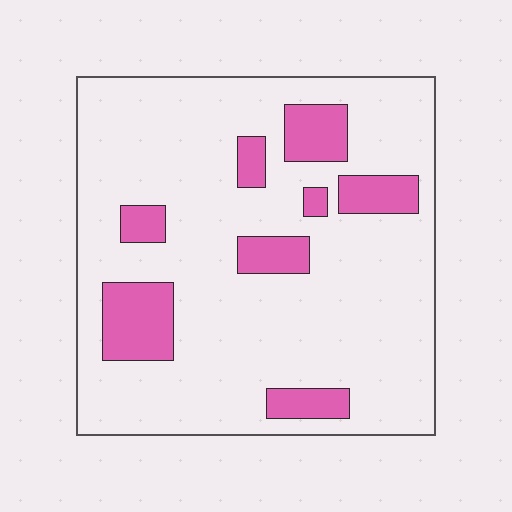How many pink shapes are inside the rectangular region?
8.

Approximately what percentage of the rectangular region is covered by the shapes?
Approximately 15%.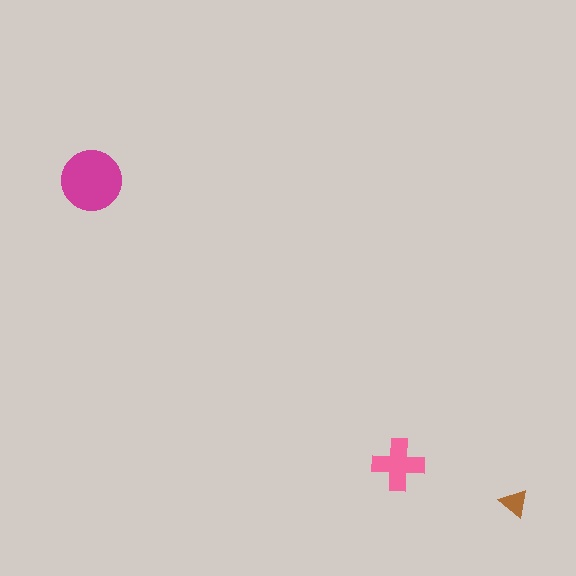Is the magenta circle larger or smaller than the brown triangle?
Larger.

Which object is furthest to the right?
The brown triangle is rightmost.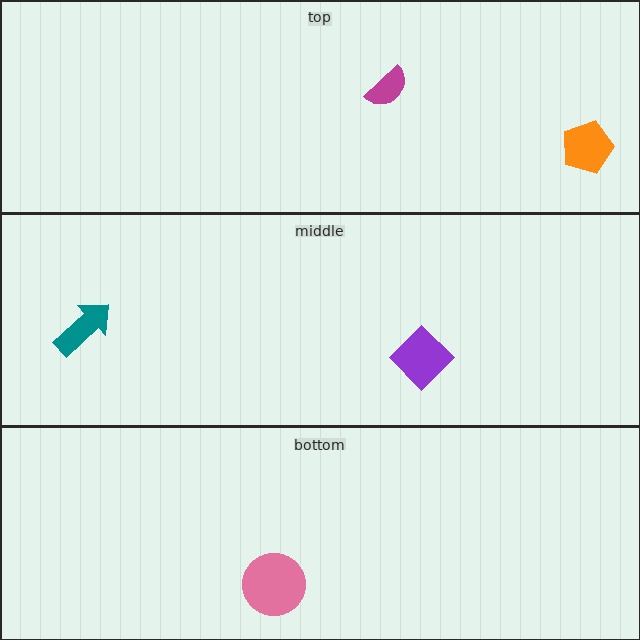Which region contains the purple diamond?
The middle region.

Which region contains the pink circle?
The bottom region.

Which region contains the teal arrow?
The middle region.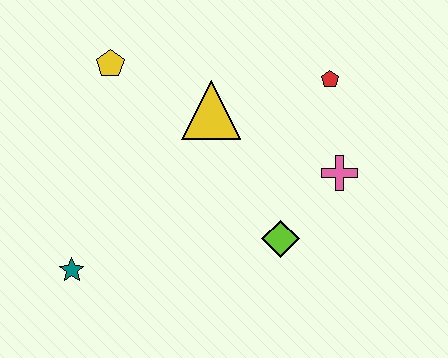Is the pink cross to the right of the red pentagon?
Yes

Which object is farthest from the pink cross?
The teal star is farthest from the pink cross.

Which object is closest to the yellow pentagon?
The yellow triangle is closest to the yellow pentagon.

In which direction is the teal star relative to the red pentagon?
The teal star is to the left of the red pentagon.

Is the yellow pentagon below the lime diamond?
No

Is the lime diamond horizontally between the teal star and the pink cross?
Yes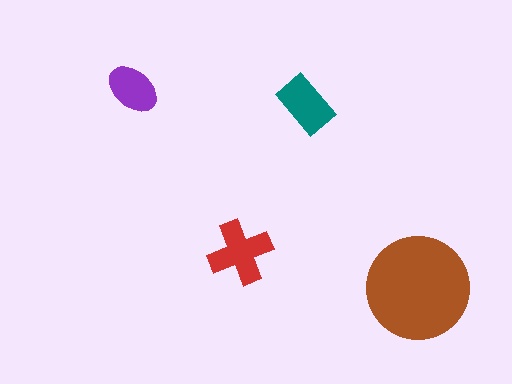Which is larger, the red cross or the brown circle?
The brown circle.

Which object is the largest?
The brown circle.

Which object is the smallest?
The purple ellipse.